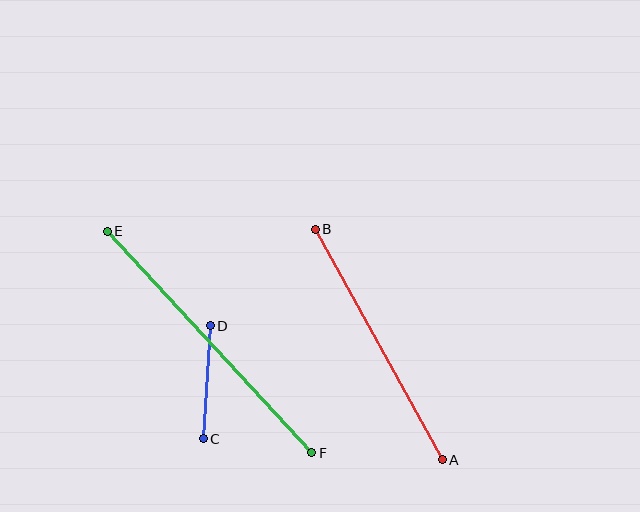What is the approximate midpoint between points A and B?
The midpoint is at approximately (379, 345) pixels.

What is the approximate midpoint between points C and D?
The midpoint is at approximately (207, 382) pixels.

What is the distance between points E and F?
The distance is approximately 301 pixels.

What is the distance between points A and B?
The distance is approximately 263 pixels.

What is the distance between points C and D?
The distance is approximately 113 pixels.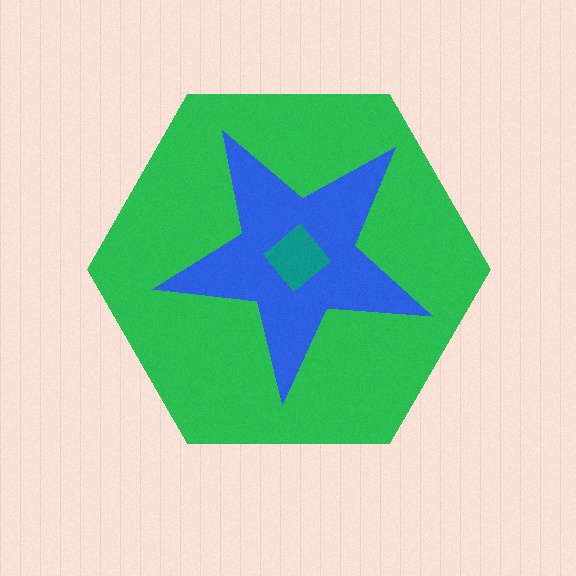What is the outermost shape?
The green hexagon.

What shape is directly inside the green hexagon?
The blue star.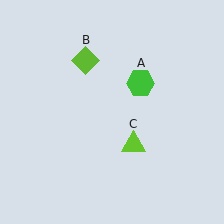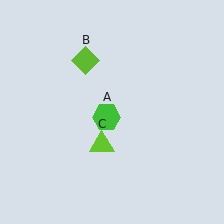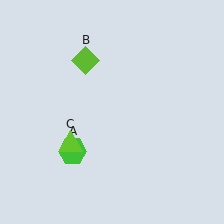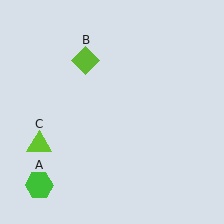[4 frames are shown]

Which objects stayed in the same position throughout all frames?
Lime diamond (object B) remained stationary.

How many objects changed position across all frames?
2 objects changed position: green hexagon (object A), lime triangle (object C).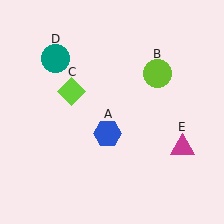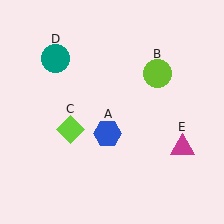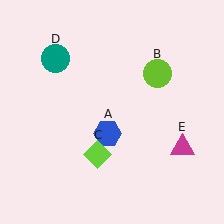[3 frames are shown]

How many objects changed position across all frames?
1 object changed position: lime diamond (object C).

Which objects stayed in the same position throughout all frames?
Blue hexagon (object A) and lime circle (object B) and teal circle (object D) and magenta triangle (object E) remained stationary.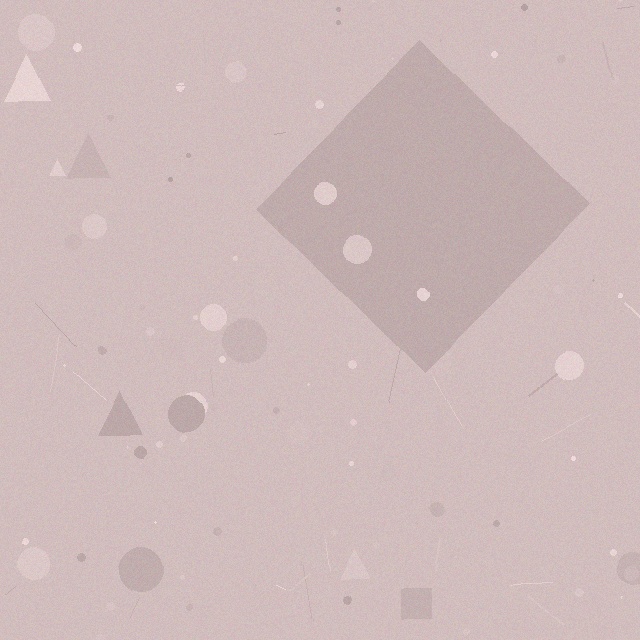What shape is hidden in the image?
A diamond is hidden in the image.